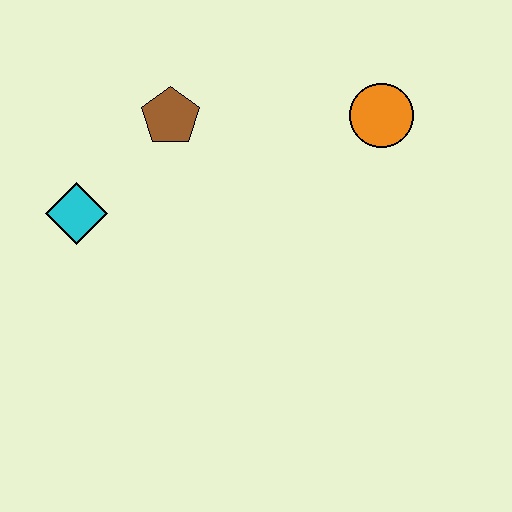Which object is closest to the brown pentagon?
The cyan diamond is closest to the brown pentagon.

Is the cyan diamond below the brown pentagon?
Yes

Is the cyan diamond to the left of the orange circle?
Yes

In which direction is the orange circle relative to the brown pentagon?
The orange circle is to the right of the brown pentagon.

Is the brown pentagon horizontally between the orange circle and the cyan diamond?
Yes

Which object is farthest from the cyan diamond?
The orange circle is farthest from the cyan diamond.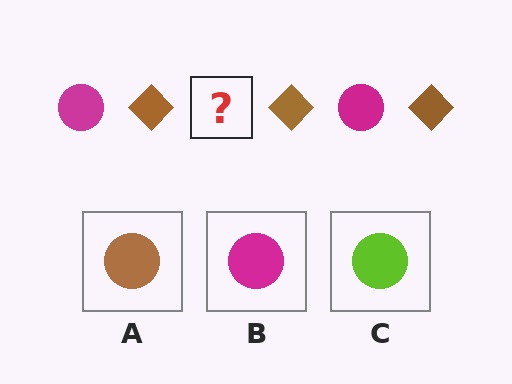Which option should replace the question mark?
Option B.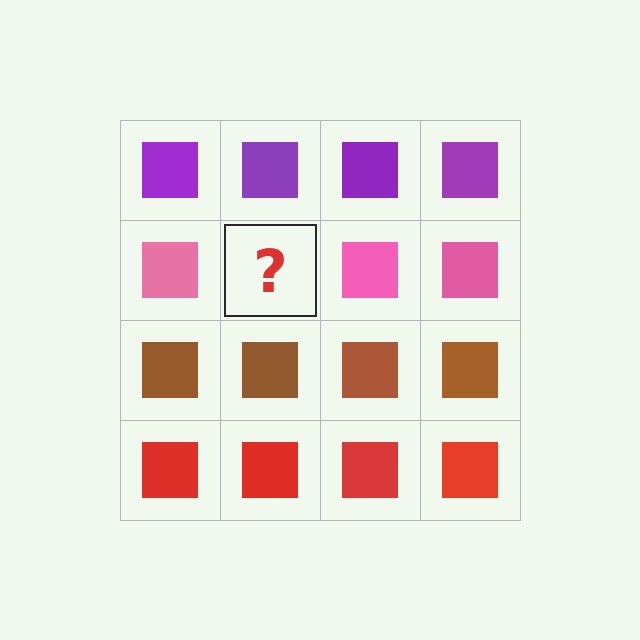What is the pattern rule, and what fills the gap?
The rule is that each row has a consistent color. The gap should be filled with a pink square.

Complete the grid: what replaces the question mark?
The question mark should be replaced with a pink square.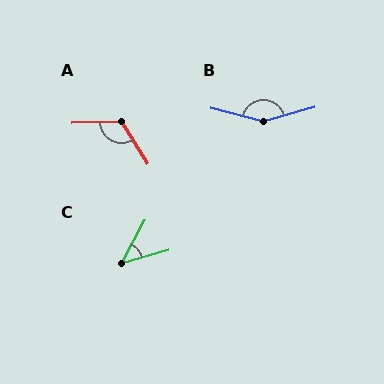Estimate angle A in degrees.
Approximately 120 degrees.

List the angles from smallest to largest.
C (46°), A (120°), B (150°).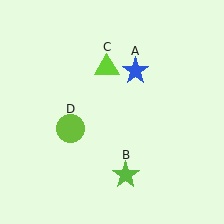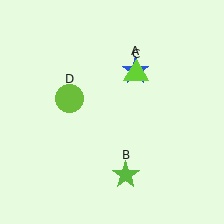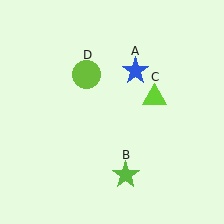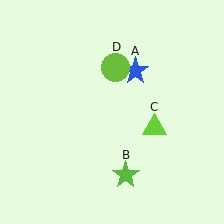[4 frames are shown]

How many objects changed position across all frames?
2 objects changed position: lime triangle (object C), lime circle (object D).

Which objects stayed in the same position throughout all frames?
Blue star (object A) and lime star (object B) remained stationary.